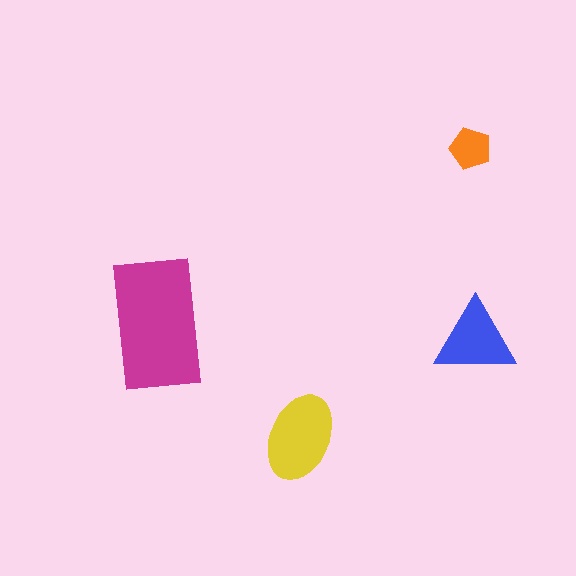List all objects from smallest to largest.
The orange pentagon, the blue triangle, the yellow ellipse, the magenta rectangle.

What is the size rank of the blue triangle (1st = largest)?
3rd.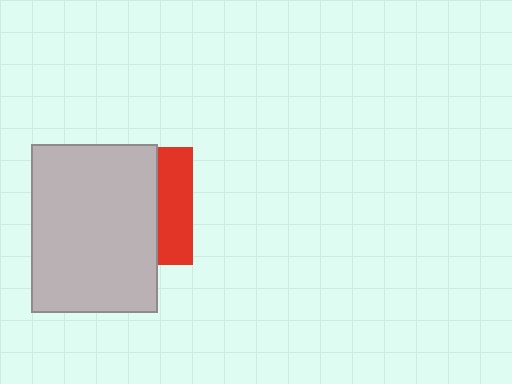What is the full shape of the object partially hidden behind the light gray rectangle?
The partially hidden object is a red square.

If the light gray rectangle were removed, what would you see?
You would see the complete red square.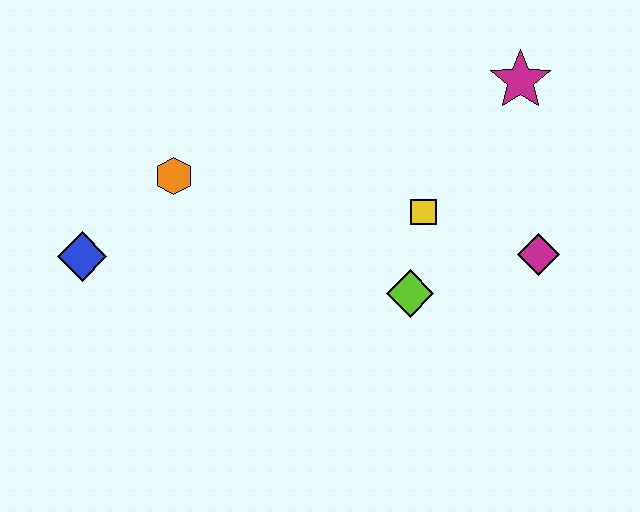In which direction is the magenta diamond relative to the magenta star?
The magenta diamond is below the magenta star.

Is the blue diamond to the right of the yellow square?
No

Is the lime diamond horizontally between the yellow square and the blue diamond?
Yes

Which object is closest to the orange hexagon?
The blue diamond is closest to the orange hexagon.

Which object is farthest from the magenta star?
The blue diamond is farthest from the magenta star.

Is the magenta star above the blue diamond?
Yes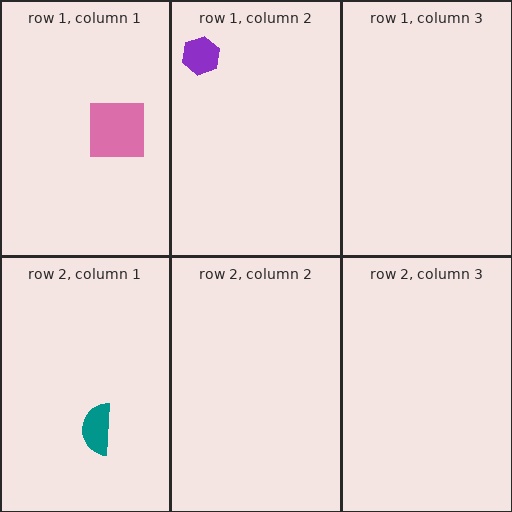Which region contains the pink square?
The row 1, column 1 region.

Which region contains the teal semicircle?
The row 2, column 1 region.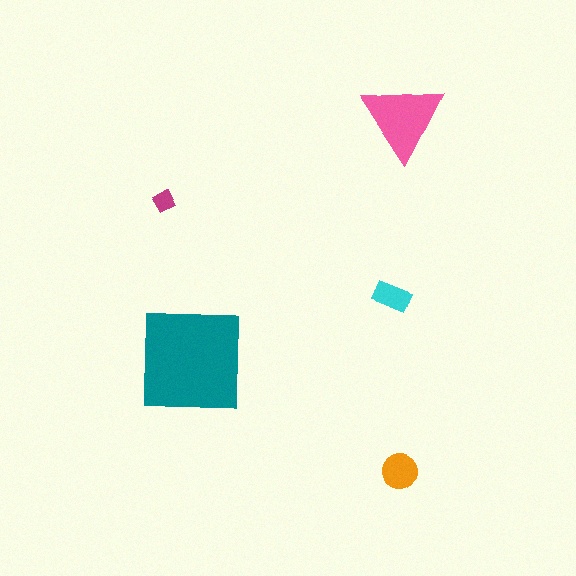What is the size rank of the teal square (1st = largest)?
1st.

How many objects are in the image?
There are 5 objects in the image.